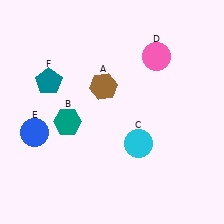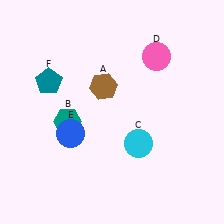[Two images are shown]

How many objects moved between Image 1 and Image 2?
1 object moved between the two images.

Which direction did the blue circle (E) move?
The blue circle (E) moved right.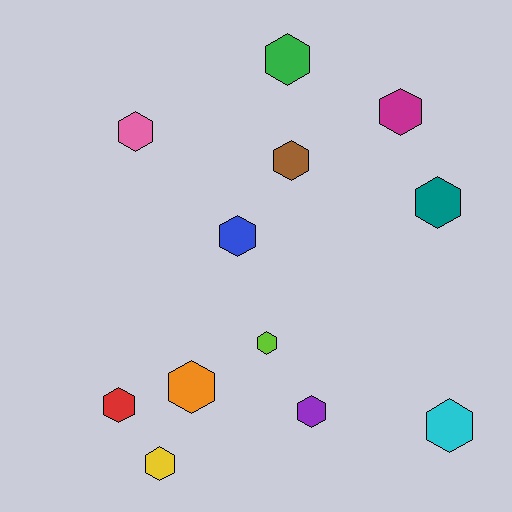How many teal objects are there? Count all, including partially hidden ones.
There is 1 teal object.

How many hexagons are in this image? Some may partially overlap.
There are 12 hexagons.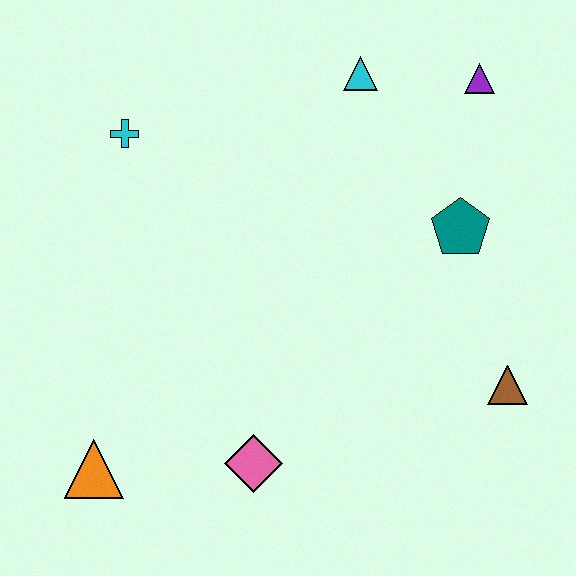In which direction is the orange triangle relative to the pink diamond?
The orange triangle is to the left of the pink diamond.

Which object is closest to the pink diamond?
The orange triangle is closest to the pink diamond.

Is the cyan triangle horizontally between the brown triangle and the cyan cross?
Yes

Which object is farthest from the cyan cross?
The brown triangle is farthest from the cyan cross.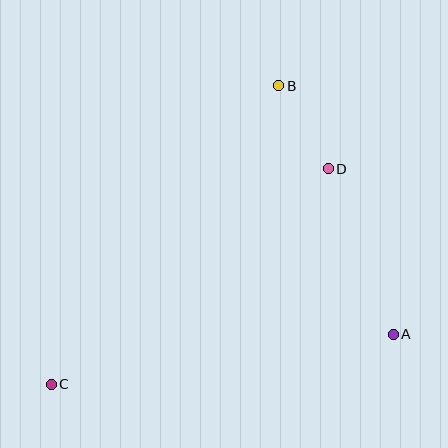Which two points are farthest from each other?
Points B and C are farthest from each other.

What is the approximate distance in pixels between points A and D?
The distance between A and D is approximately 178 pixels.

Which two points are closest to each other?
Points B and D are closest to each other.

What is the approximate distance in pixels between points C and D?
The distance between C and D is approximately 351 pixels.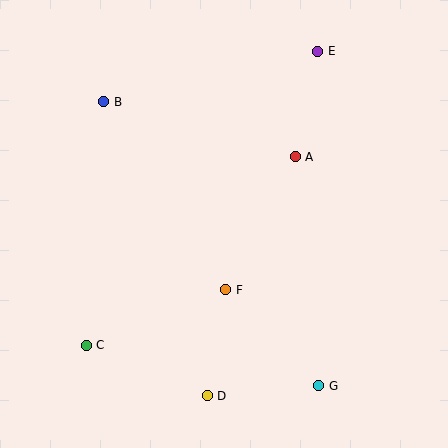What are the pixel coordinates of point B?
Point B is at (104, 102).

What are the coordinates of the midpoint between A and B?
The midpoint between A and B is at (199, 129).